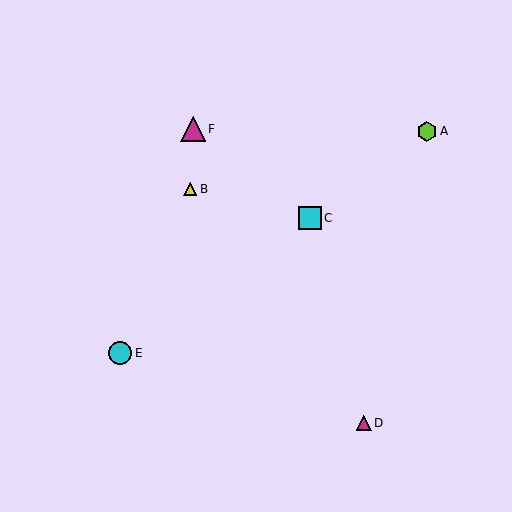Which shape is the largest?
The magenta triangle (labeled F) is the largest.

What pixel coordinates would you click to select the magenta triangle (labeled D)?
Click at (364, 423) to select the magenta triangle D.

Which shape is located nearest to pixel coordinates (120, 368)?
The cyan circle (labeled E) at (120, 353) is nearest to that location.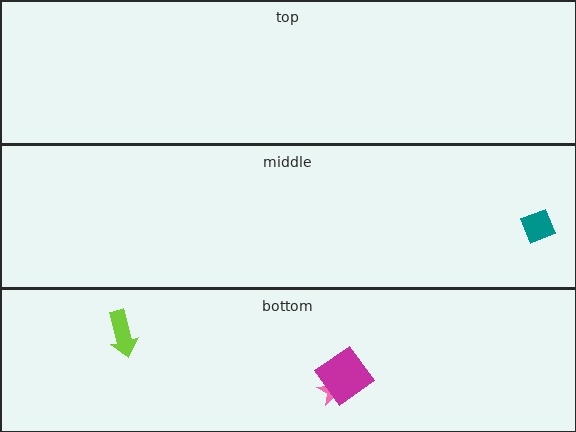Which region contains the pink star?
The bottom region.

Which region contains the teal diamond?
The middle region.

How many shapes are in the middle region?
1.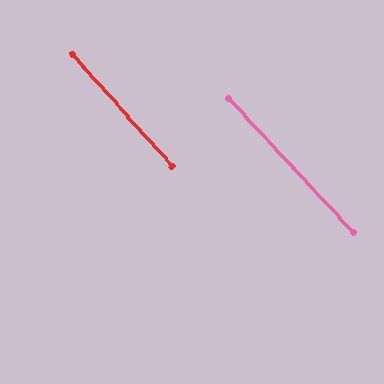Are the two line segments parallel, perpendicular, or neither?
Parallel — their directions differ by only 1.1°.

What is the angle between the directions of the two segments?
Approximately 1 degree.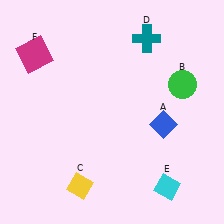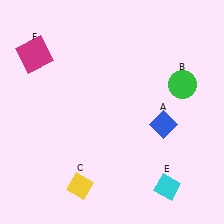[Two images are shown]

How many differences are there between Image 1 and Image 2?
There is 1 difference between the two images.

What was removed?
The teal cross (D) was removed in Image 2.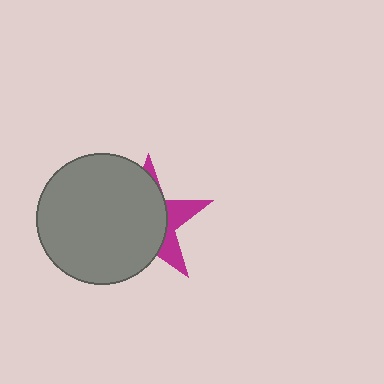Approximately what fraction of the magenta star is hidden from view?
Roughly 70% of the magenta star is hidden behind the gray circle.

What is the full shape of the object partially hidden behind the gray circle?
The partially hidden object is a magenta star.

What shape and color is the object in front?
The object in front is a gray circle.